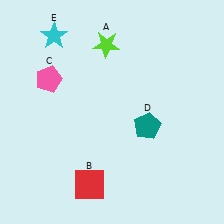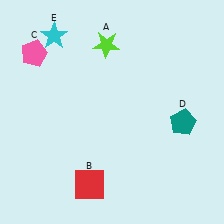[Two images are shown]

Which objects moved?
The objects that moved are: the pink pentagon (C), the teal pentagon (D).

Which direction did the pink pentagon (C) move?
The pink pentagon (C) moved up.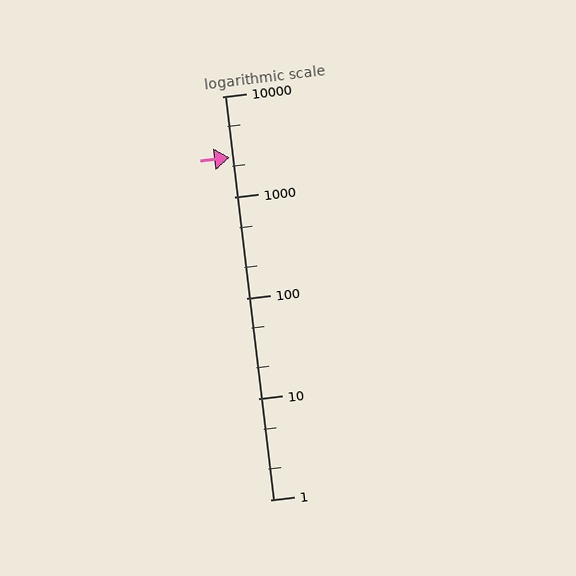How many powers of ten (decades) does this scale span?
The scale spans 4 decades, from 1 to 10000.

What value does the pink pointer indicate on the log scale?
The pointer indicates approximately 2500.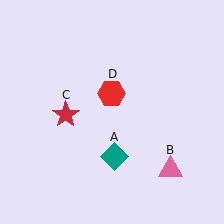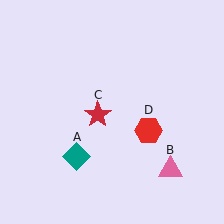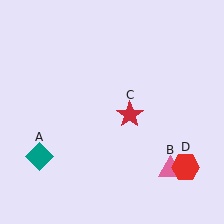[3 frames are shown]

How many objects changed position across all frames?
3 objects changed position: teal diamond (object A), red star (object C), red hexagon (object D).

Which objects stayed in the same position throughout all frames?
Pink triangle (object B) remained stationary.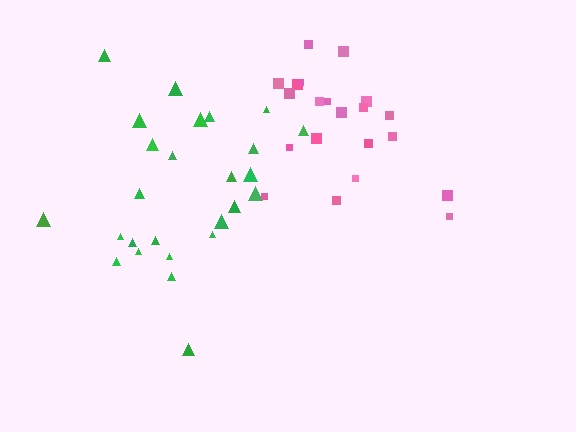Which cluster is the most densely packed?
Pink.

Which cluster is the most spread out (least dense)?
Green.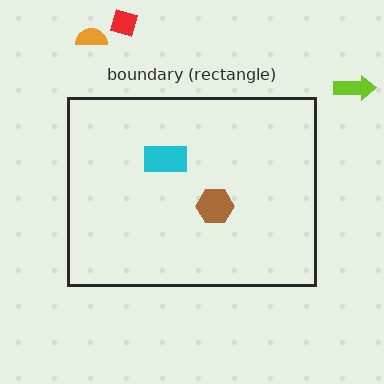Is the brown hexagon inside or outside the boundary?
Inside.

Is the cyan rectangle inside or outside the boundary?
Inside.